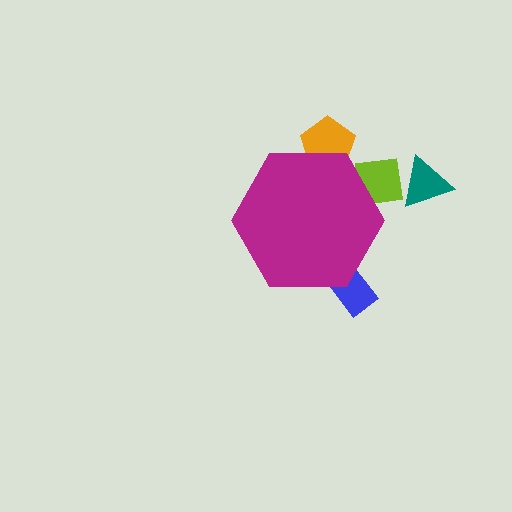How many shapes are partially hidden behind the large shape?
3 shapes are partially hidden.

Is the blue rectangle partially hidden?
Yes, the blue rectangle is partially hidden behind the magenta hexagon.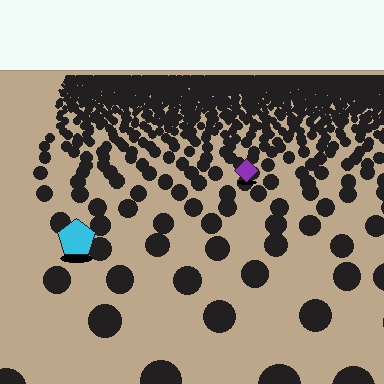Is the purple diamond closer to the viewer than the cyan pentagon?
No. The cyan pentagon is closer — you can tell from the texture gradient: the ground texture is coarser near it.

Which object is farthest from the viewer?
The purple diamond is farthest from the viewer. It appears smaller and the ground texture around it is denser.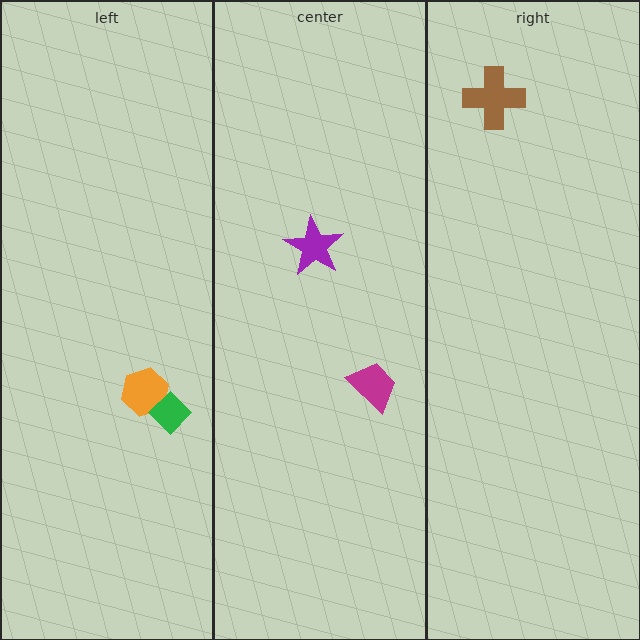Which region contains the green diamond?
The left region.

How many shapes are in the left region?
2.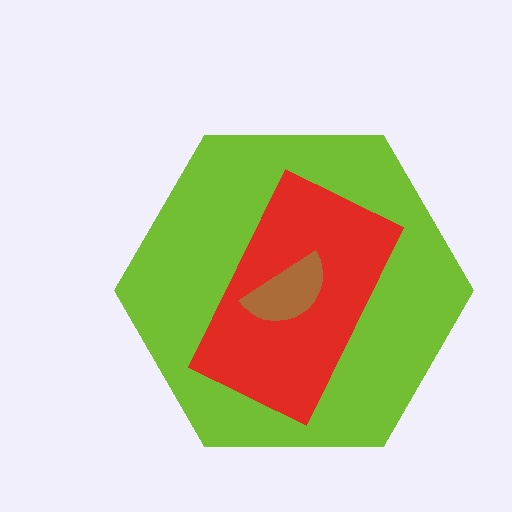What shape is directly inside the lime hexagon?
The red rectangle.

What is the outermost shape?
The lime hexagon.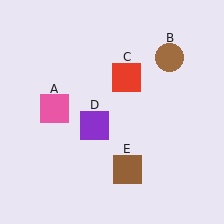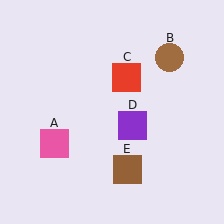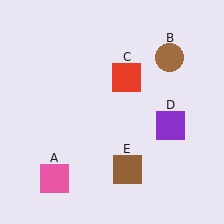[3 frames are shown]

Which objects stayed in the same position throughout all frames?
Brown circle (object B) and red square (object C) and brown square (object E) remained stationary.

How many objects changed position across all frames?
2 objects changed position: pink square (object A), purple square (object D).